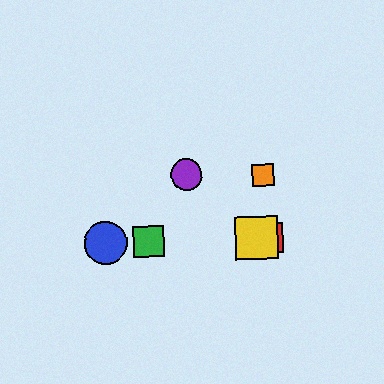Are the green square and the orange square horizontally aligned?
No, the green square is at y≈242 and the orange square is at y≈175.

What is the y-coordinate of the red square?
The red square is at y≈238.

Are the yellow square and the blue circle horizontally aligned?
Yes, both are at y≈238.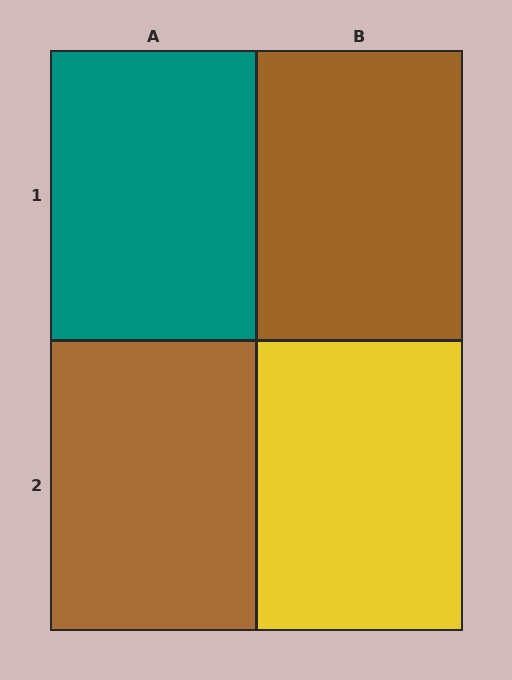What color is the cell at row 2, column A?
Brown.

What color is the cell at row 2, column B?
Yellow.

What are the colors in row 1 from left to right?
Teal, brown.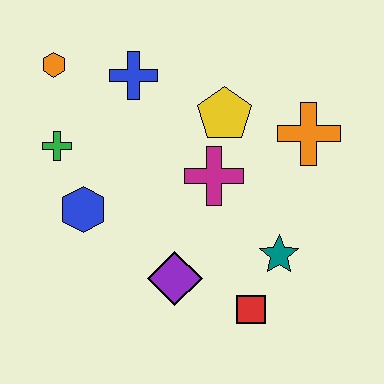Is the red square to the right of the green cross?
Yes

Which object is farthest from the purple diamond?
The orange hexagon is farthest from the purple diamond.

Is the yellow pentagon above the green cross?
Yes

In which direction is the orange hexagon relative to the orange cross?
The orange hexagon is to the left of the orange cross.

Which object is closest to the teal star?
The red square is closest to the teal star.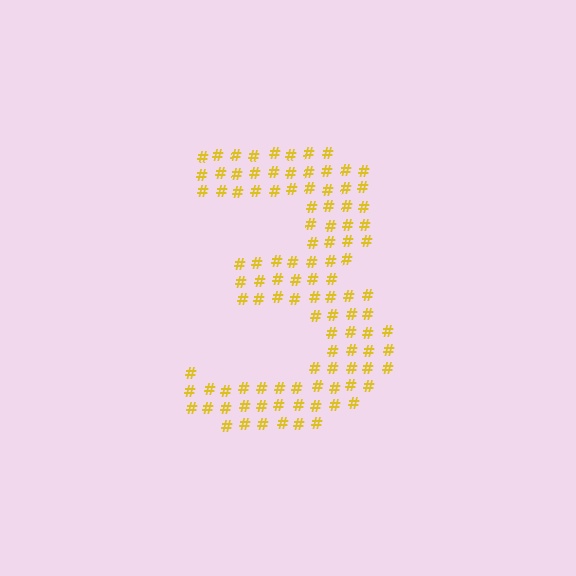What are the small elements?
The small elements are hash symbols.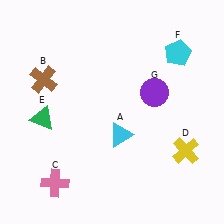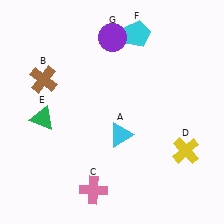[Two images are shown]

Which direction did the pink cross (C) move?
The pink cross (C) moved right.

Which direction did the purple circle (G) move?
The purple circle (G) moved up.